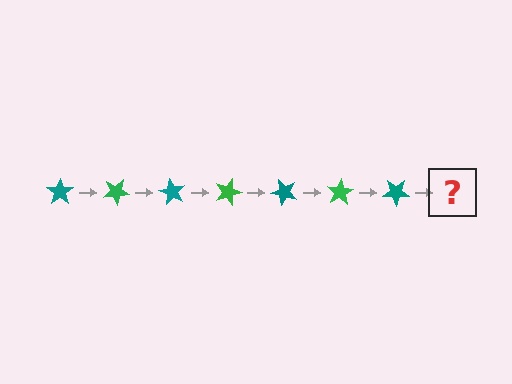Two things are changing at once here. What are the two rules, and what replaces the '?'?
The two rules are that it rotates 30 degrees each step and the color cycles through teal and green. The '?' should be a green star, rotated 210 degrees from the start.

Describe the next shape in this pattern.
It should be a green star, rotated 210 degrees from the start.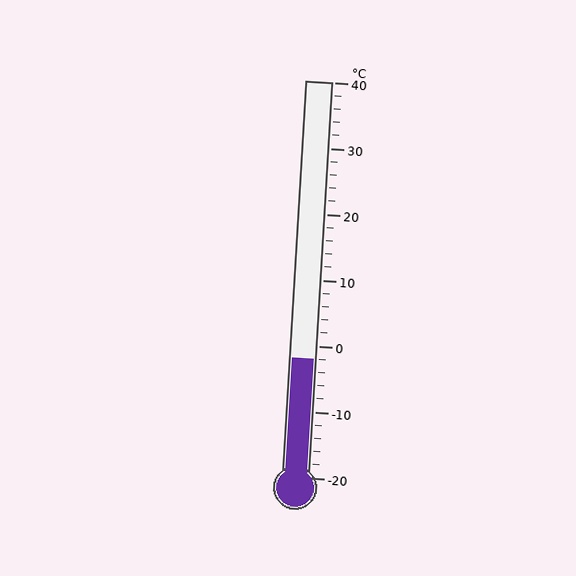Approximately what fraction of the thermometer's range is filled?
The thermometer is filled to approximately 30% of its range.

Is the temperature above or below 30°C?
The temperature is below 30°C.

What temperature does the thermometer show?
The thermometer shows approximately -2°C.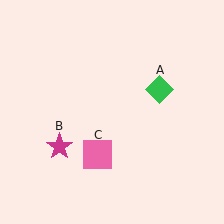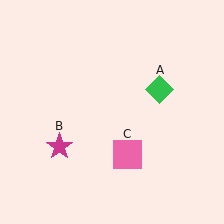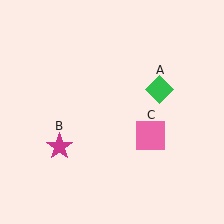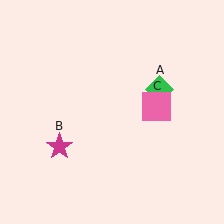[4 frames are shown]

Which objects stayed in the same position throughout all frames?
Green diamond (object A) and magenta star (object B) remained stationary.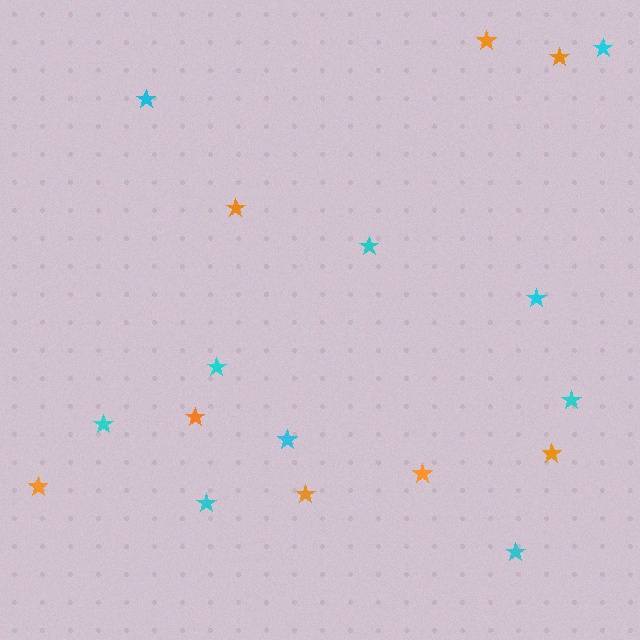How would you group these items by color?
There are 2 groups: one group of cyan stars (10) and one group of orange stars (8).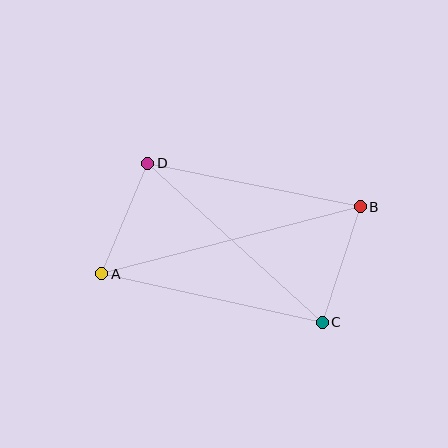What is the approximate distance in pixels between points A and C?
The distance between A and C is approximately 226 pixels.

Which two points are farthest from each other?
Points A and B are farthest from each other.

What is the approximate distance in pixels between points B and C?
The distance between B and C is approximately 121 pixels.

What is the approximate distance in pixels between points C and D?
The distance between C and D is approximately 236 pixels.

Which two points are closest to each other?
Points A and D are closest to each other.